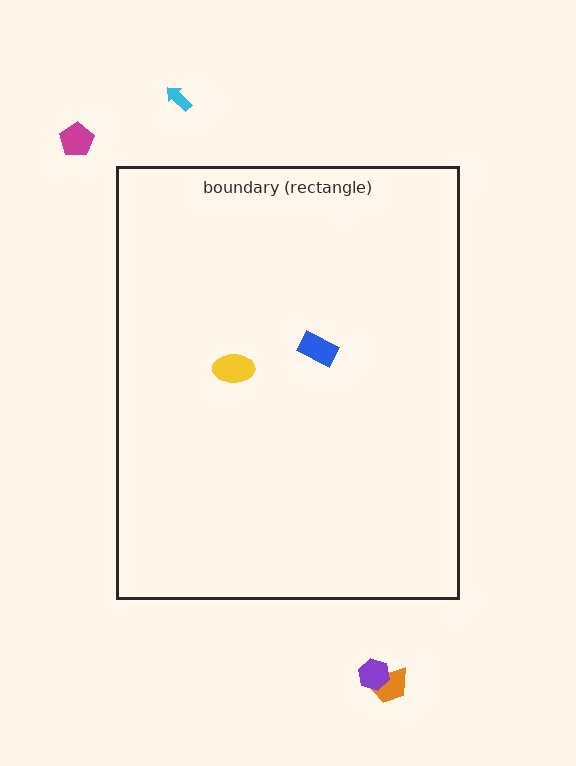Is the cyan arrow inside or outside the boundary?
Outside.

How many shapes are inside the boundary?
2 inside, 4 outside.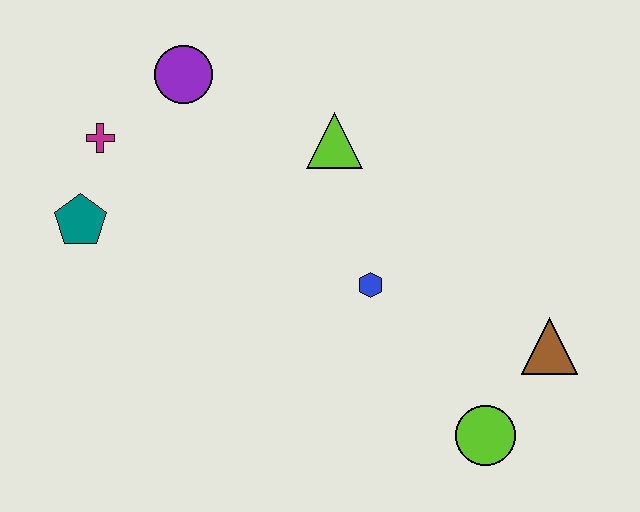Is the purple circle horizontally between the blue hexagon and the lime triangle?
No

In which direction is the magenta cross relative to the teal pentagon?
The magenta cross is above the teal pentagon.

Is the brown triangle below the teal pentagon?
Yes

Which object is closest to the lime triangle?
The blue hexagon is closest to the lime triangle.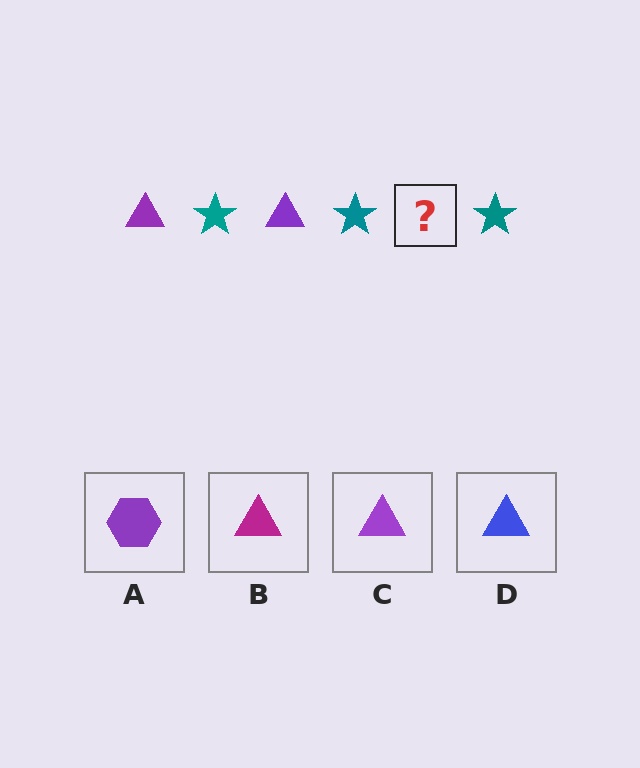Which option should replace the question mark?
Option C.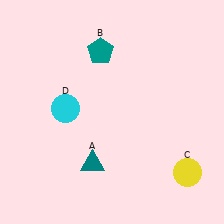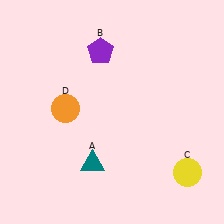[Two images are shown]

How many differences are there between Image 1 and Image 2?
There are 2 differences between the two images.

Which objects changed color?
B changed from teal to purple. D changed from cyan to orange.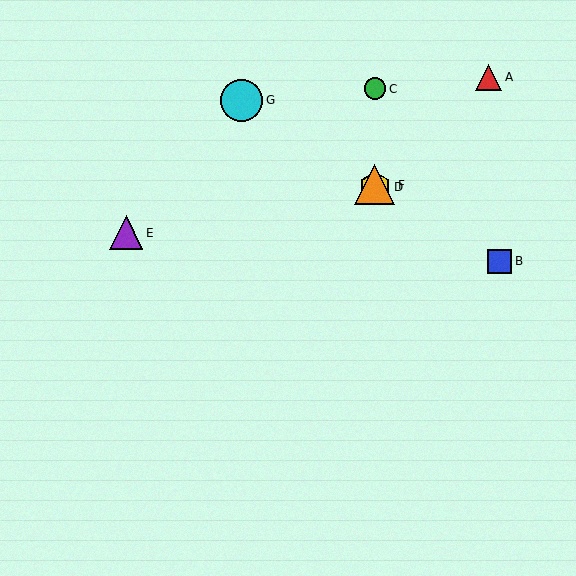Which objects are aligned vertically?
Objects C, D, F are aligned vertically.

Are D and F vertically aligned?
Yes, both are at x≈375.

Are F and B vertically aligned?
No, F is at x≈375 and B is at x≈500.